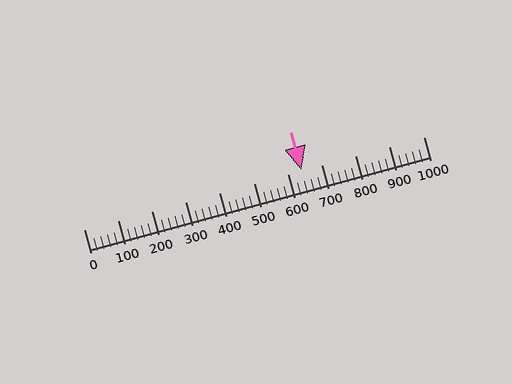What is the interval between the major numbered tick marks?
The major tick marks are spaced 100 units apart.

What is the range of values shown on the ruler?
The ruler shows values from 0 to 1000.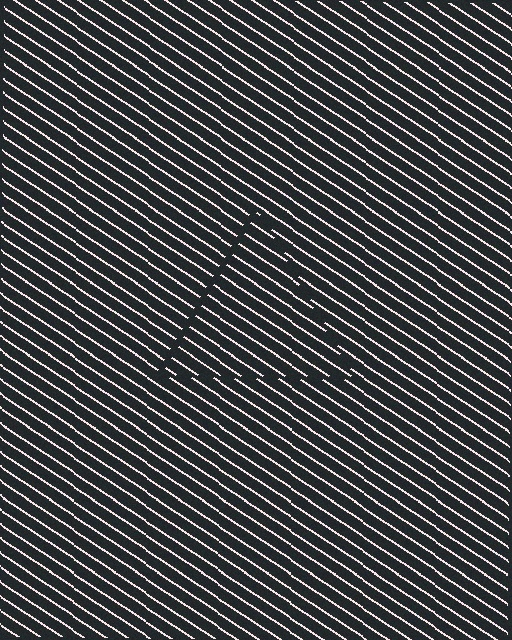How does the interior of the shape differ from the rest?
The interior of the shape contains the same grating, shifted by half a period — the contour is defined by the phase discontinuity where line-ends from the inner and outer gratings abut.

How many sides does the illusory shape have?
3 sides — the line-ends trace a triangle.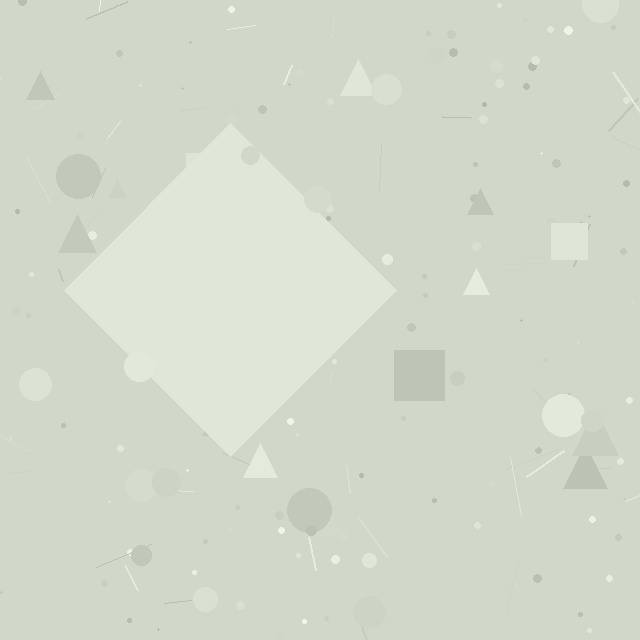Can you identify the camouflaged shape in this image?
The camouflaged shape is a diamond.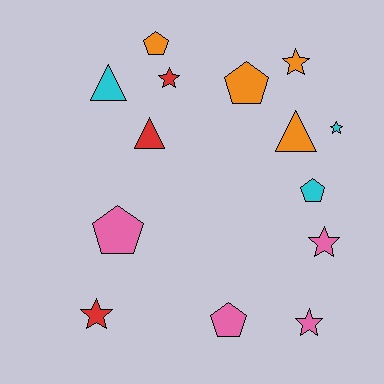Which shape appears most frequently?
Star, with 6 objects.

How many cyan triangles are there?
There is 1 cyan triangle.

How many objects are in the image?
There are 14 objects.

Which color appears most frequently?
Pink, with 4 objects.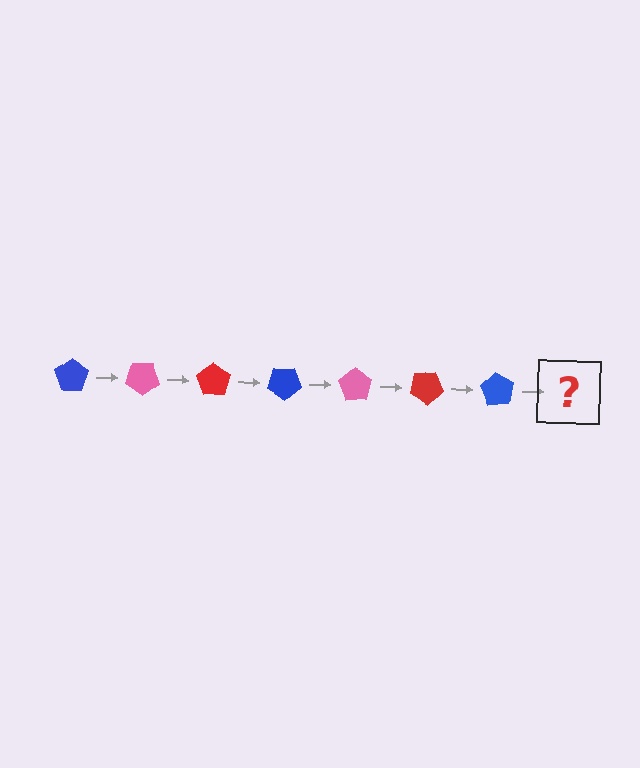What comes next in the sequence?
The next element should be a pink pentagon, rotated 245 degrees from the start.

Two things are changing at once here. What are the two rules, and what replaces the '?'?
The two rules are that it rotates 35 degrees each step and the color cycles through blue, pink, and red. The '?' should be a pink pentagon, rotated 245 degrees from the start.